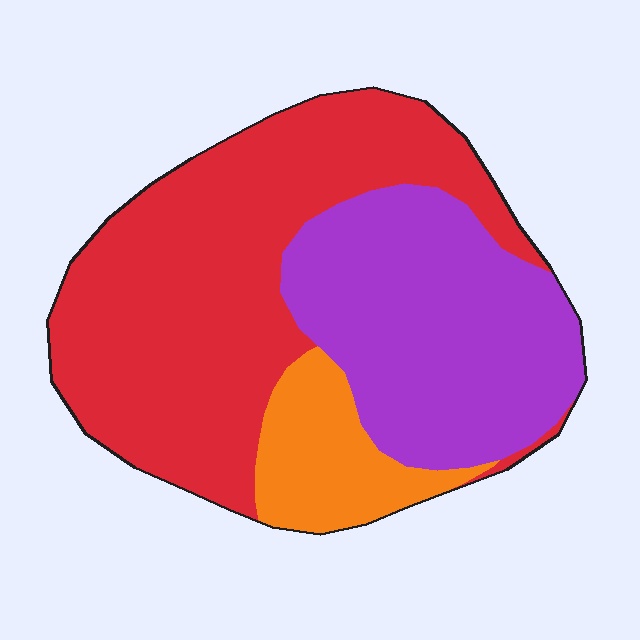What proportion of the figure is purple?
Purple covers around 35% of the figure.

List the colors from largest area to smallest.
From largest to smallest: red, purple, orange.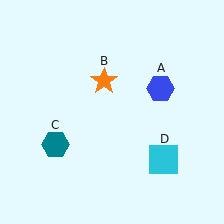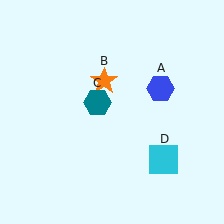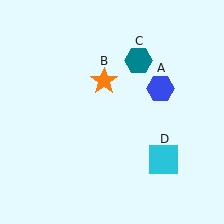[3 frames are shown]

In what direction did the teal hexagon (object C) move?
The teal hexagon (object C) moved up and to the right.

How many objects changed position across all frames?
1 object changed position: teal hexagon (object C).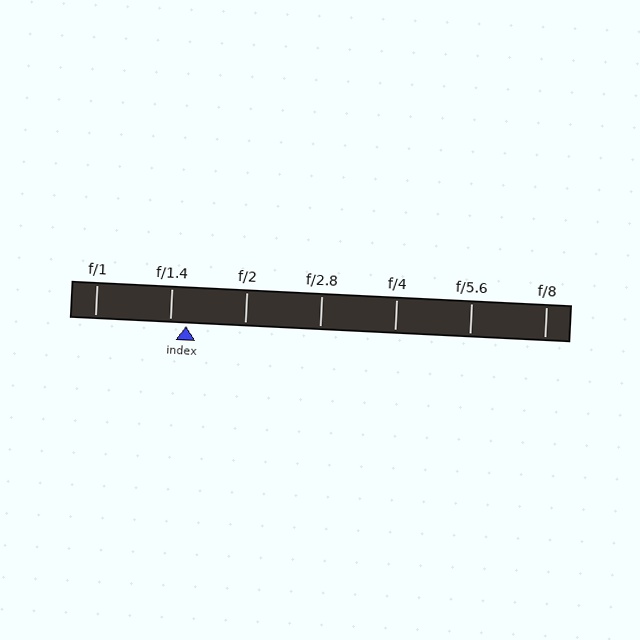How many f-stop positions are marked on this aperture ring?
There are 7 f-stop positions marked.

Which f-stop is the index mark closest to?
The index mark is closest to f/1.4.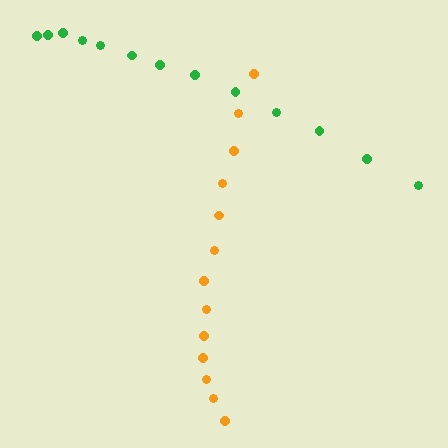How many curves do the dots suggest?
There are 2 distinct paths.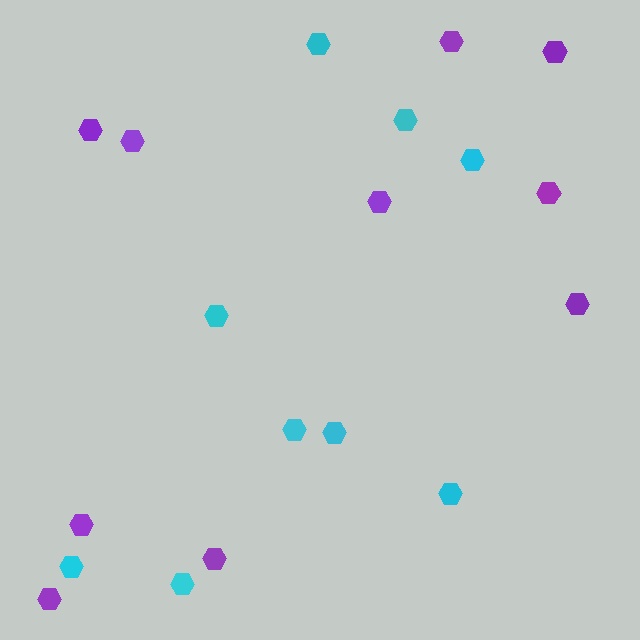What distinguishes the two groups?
There are 2 groups: one group of purple hexagons (10) and one group of cyan hexagons (9).